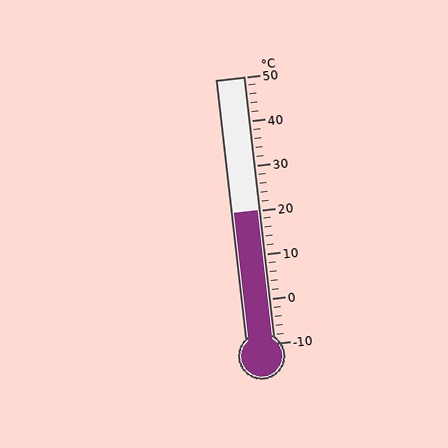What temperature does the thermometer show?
The thermometer shows approximately 20°C.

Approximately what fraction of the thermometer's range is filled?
The thermometer is filled to approximately 50% of its range.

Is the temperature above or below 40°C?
The temperature is below 40°C.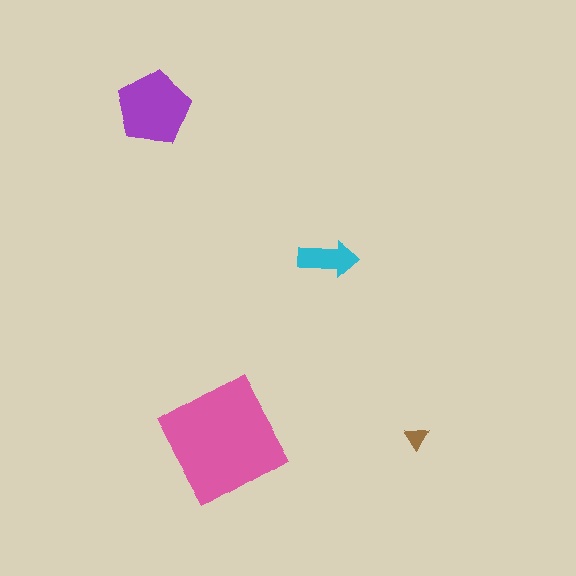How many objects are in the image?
There are 4 objects in the image.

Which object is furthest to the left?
The purple pentagon is leftmost.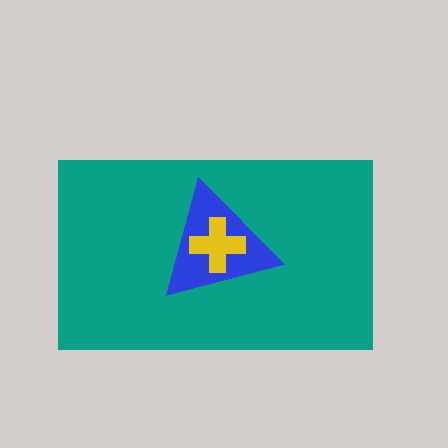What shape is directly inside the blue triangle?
The yellow cross.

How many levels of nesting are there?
3.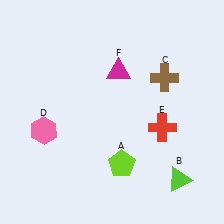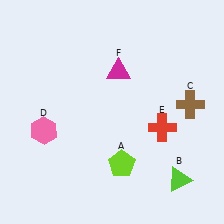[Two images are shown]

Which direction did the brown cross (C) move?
The brown cross (C) moved down.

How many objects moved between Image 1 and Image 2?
1 object moved between the two images.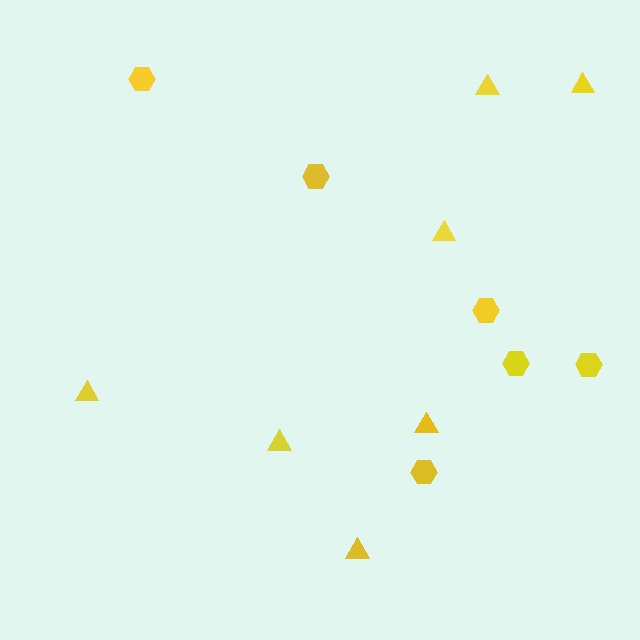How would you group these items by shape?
There are 2 groups: one group of hexagons (6) and one group of triangles (7).